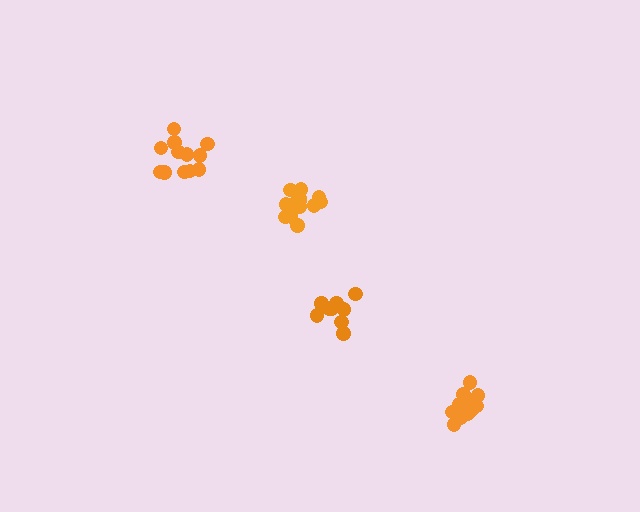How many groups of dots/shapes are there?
There are 4 groups.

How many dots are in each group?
Group 1: 12 dots, Group 2: 14 dots, Group 3: 15 dots, Group 4: 9 dots (50 total).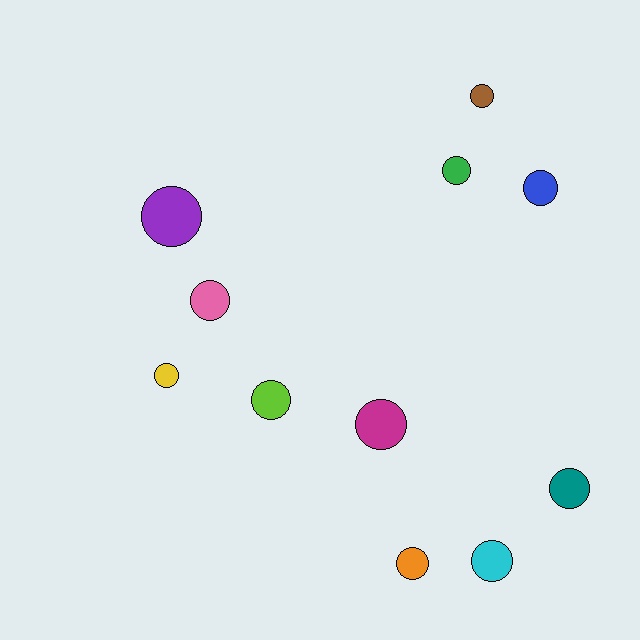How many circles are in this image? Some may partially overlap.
There are 11 circles.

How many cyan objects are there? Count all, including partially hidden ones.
There is 1 cyan object.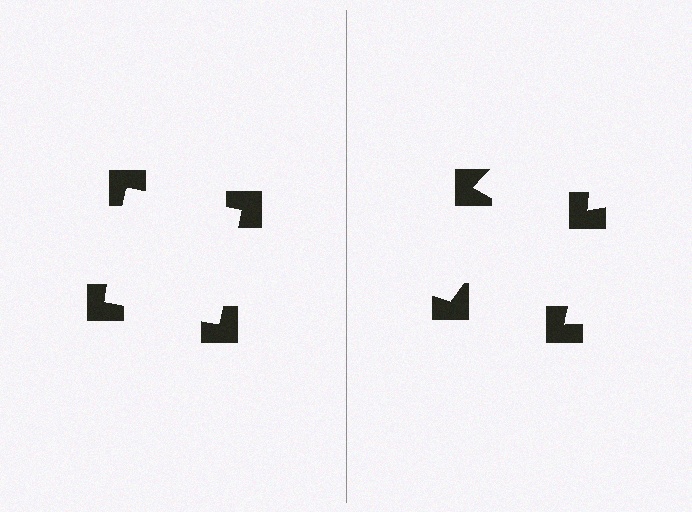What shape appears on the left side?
An illusory square.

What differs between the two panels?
The notched squares are positioned identically on both sides; only the wedge orientations differ. On the left they align to a square; on the right they are misaligned.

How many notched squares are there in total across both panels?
8 — 4 on each side.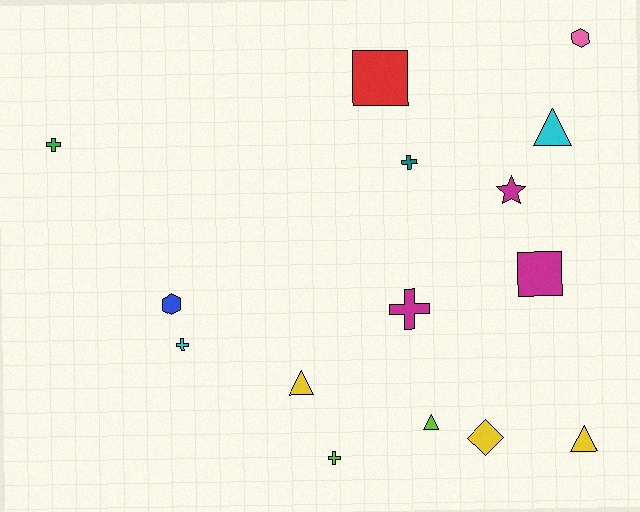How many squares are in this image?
There are 2 squares.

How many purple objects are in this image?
There are no purple objects.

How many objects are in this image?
There are 15 objects.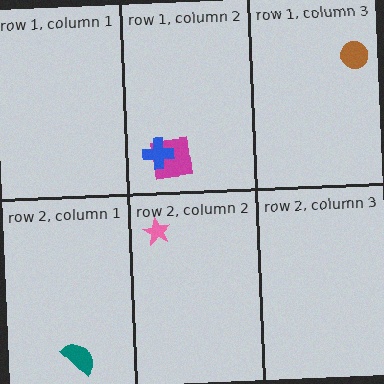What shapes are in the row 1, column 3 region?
The brown circle.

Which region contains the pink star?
The row 2, column 2 region.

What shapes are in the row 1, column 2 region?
The magenta square, the blue cross.